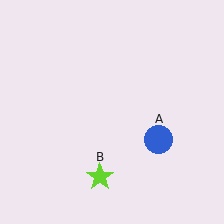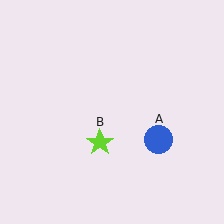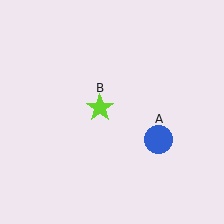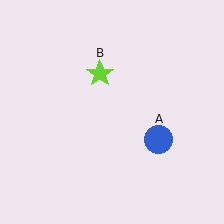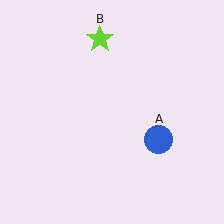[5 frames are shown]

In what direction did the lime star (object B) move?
The lime star (object B) moved up.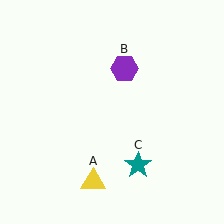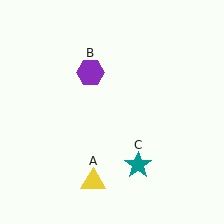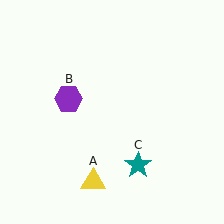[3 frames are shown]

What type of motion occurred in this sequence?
The purple hexagon (object B) rotated counterclockwise around the center of the scene.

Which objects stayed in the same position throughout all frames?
Yellow triangle (object A) and teal star (object C) remained stationary.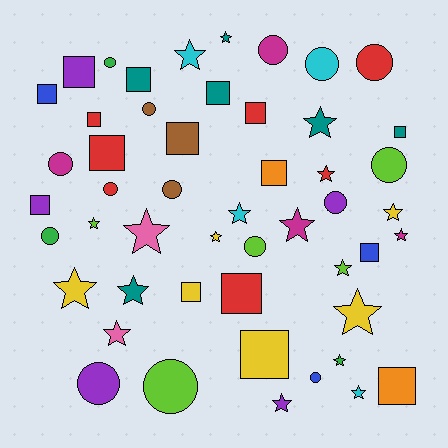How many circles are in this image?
There are 15 circles.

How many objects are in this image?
There are 50 objects.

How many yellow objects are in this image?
There are 6 yellow objects.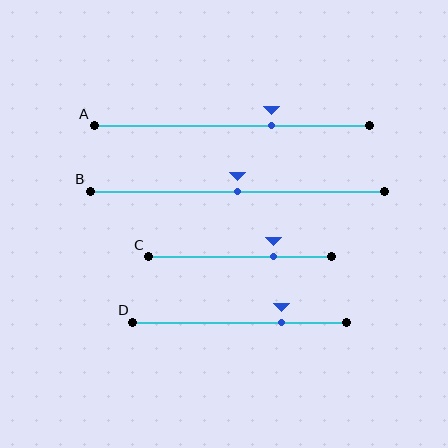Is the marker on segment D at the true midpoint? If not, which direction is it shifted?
No, the marker on segment D is shifted to the right by about 19% of the segment length.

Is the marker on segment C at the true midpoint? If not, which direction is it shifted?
No, the marker on segment C is shifted to the right by about 18% of the segment length.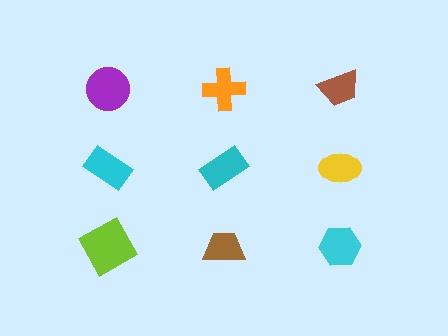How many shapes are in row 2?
3 shapes.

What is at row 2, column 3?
A yellow ellipse.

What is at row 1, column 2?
An orange cross.